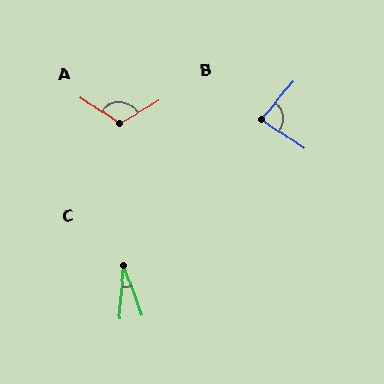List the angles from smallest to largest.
C (25°), B (84°), A (116°).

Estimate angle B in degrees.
Approximately 84 degrees.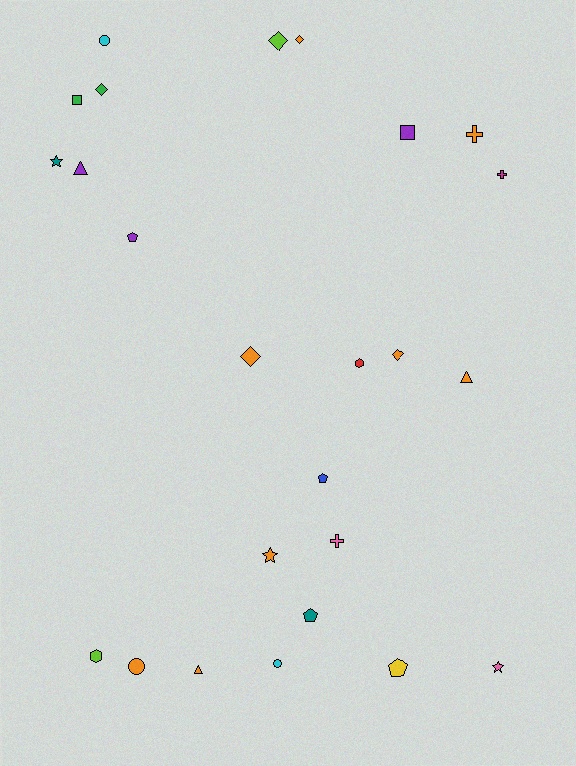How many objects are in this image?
There are 25 objects.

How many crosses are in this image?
There are 3 crosses.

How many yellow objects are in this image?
There is 1 yellow object.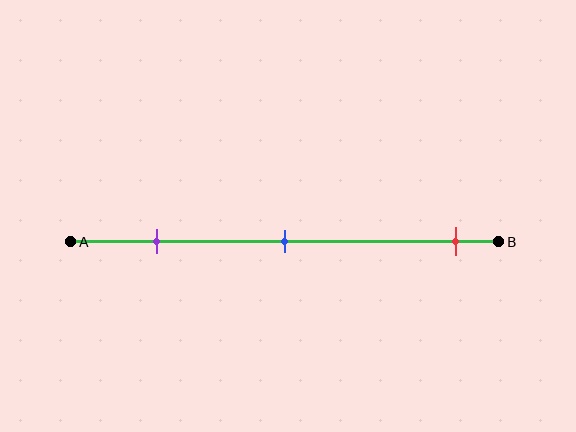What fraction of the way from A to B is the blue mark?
The blue mark is approximately 50% (0.5) of the way from A to B.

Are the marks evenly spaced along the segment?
No, the marks are not evenly spaced.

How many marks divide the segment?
There are 3 marks dividing the segment.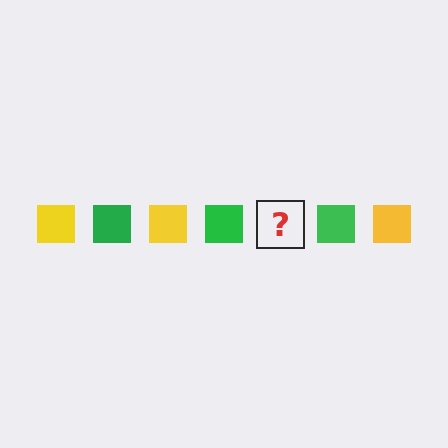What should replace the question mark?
The question mark should be replaced with a yellow square.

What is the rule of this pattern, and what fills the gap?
The rule is that the pattern cycles through yellow, green squares. The gap should be filled with a yellow square.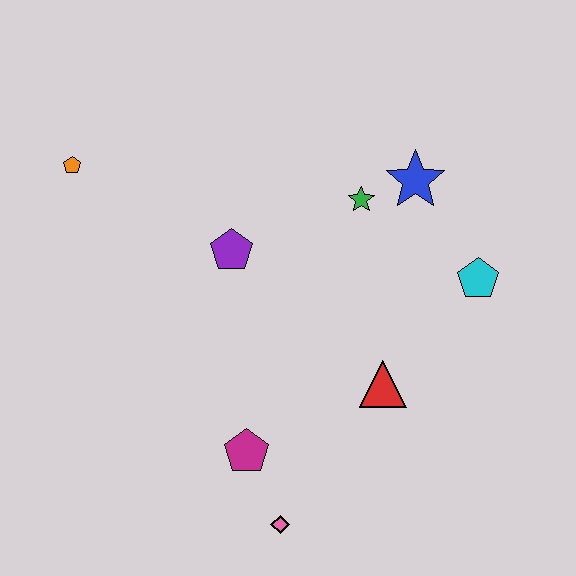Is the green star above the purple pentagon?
Yes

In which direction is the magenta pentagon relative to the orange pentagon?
The magenta pentagon is below the orange pentagon.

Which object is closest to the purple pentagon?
The green star is closest to the purple pentagon.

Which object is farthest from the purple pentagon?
The pink diamond is farthest from the purple pentagon.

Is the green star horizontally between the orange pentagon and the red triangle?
Yes